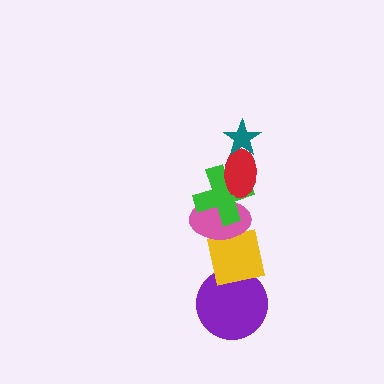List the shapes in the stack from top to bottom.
From top to bottom: the teal star, the red ellipse, the green cross, the pink ellipse, the yellow square, the purple circle.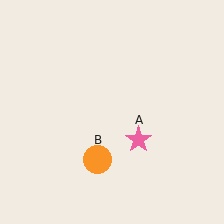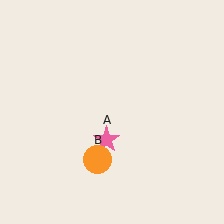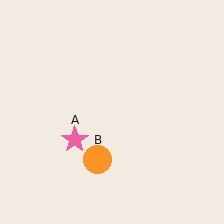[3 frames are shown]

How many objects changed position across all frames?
1 object changed position: pink star (object A).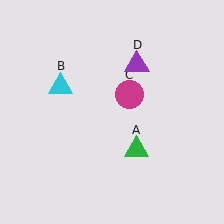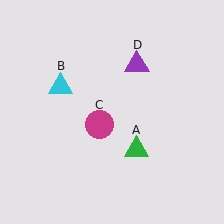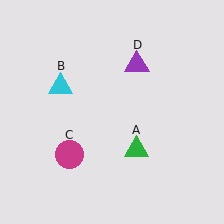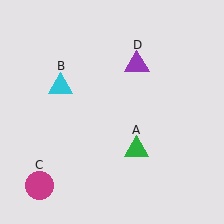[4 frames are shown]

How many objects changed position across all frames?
1 object changed position: magenta circle (object C).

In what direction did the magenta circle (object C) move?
The magenta circle (object C) moved down and to the left.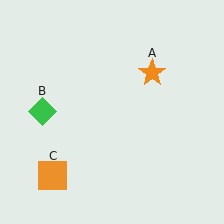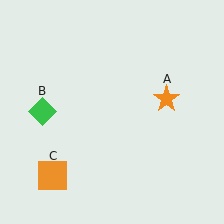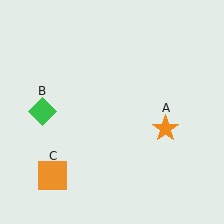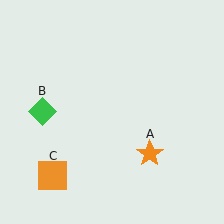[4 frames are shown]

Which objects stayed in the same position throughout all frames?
Green diamond (object B) and orange square (object C) remained stationary.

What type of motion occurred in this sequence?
The orange star (object A) rotated clockwise around the center of the scene.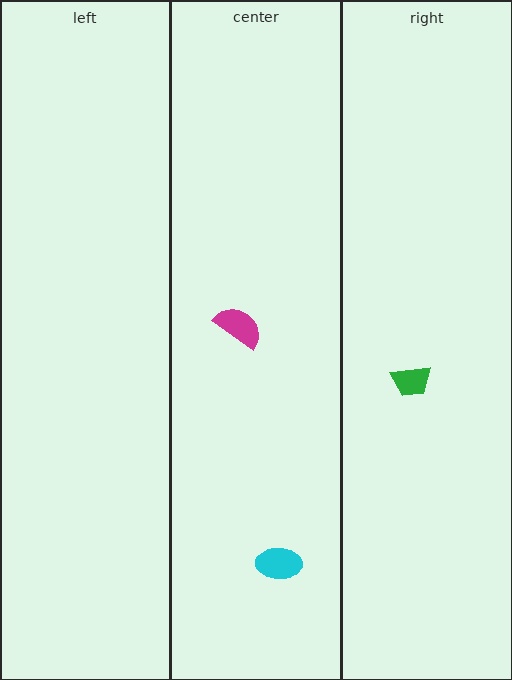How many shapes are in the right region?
1.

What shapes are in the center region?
The cyan ellipse, the magenta semicircle.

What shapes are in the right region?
The green trapezoid.